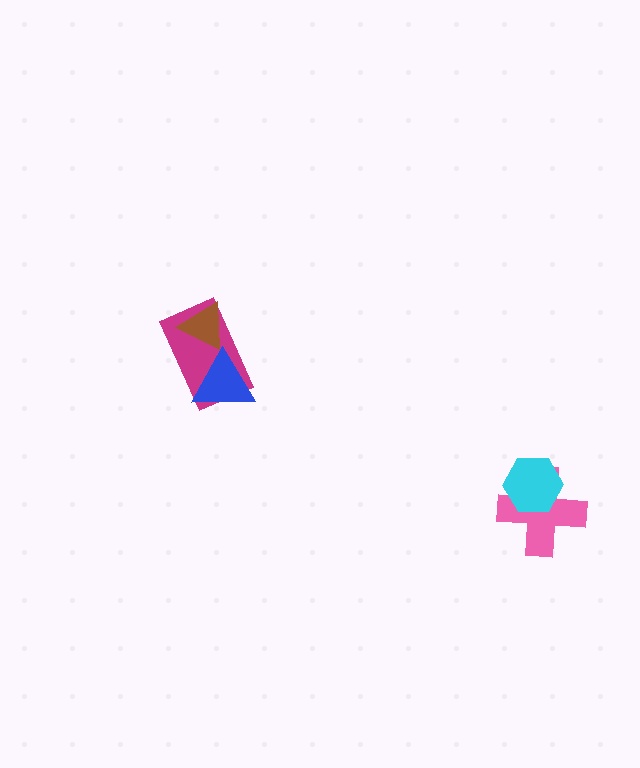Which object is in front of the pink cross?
The cyan hexagon is in front of the pink cross.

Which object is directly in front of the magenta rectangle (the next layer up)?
The blue triangle is directly in front of the magenta rectangle.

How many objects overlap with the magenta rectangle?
2 objects overlap with the magenta rectangle.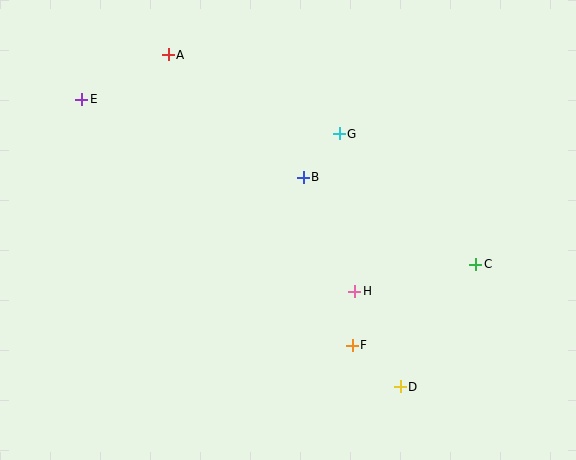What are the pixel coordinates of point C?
Point C is at (476, 264).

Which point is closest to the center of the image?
Point B at (303, 177) is closest to the center.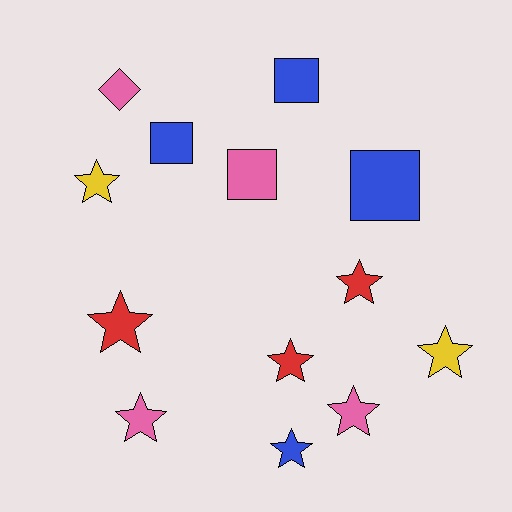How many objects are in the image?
There are 13 objects.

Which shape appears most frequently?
Star, with 8 objects.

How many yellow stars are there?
There are 2 yellow stars.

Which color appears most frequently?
Pink, with 4 objects.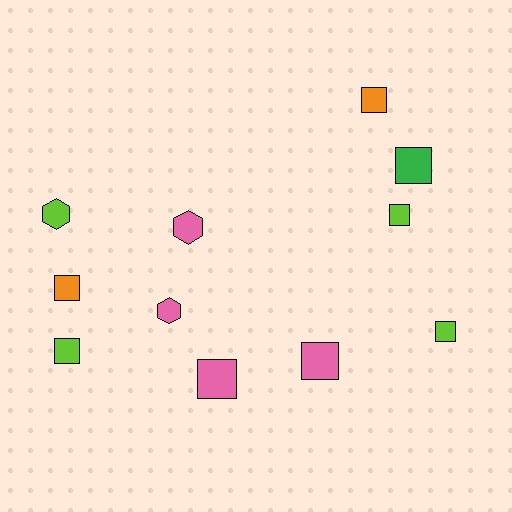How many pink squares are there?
There are 2 pink squares.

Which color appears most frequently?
Lime, with 4 objects.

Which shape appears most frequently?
Square, with 8 objects.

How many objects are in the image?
There are 11 objects.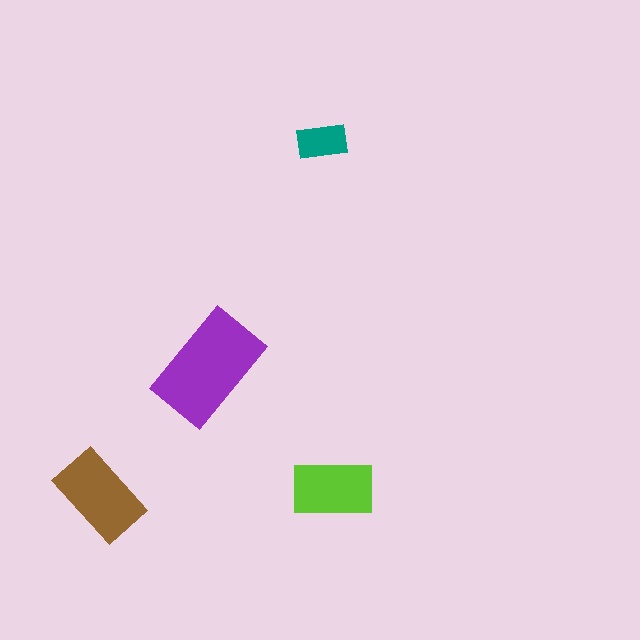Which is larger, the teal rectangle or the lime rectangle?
The lime one.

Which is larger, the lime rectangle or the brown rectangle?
The brown one.